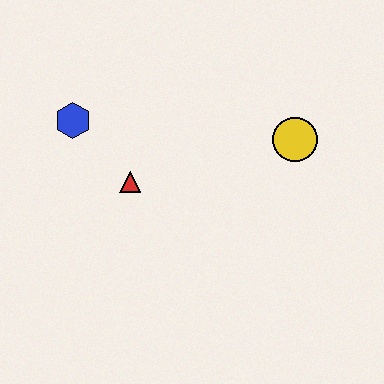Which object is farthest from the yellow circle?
The blue hexagon is farthest from the yellow circle.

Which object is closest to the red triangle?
The blue hexagon is closest to the red triangle.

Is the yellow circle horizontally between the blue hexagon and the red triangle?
No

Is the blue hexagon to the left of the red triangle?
Yes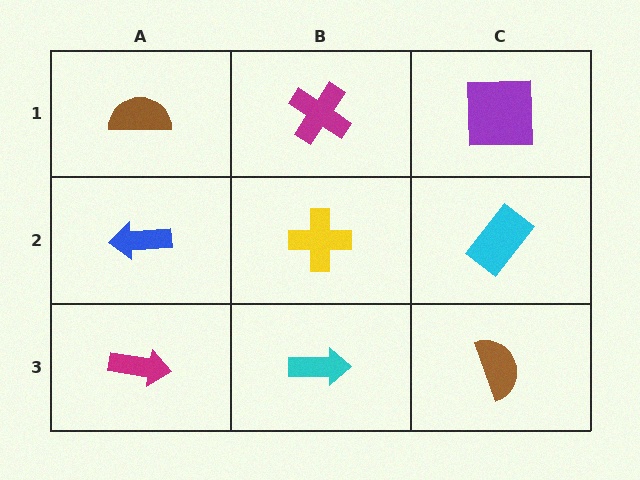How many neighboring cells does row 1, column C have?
2.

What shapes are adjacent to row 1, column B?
A yellow cross (row 2, column B), a brown semicircle (row 1, column A), a purple square (row 1, column C).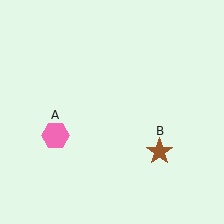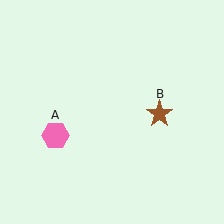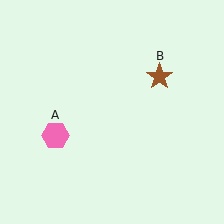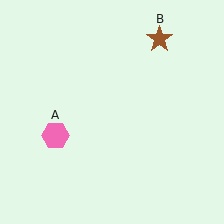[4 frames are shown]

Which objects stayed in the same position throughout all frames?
Pink hexagon (object A) remained stationary.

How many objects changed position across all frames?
1 object changed position: brown star (object B).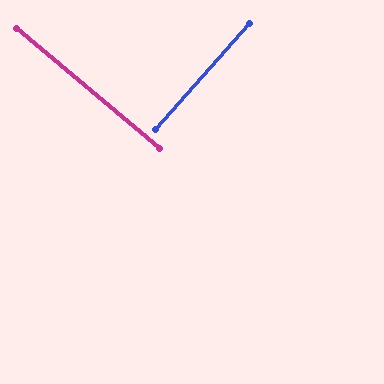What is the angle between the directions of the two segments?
Approximately 89 degrees.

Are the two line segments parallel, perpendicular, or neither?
Perpendicular — they meet at approximately 89°.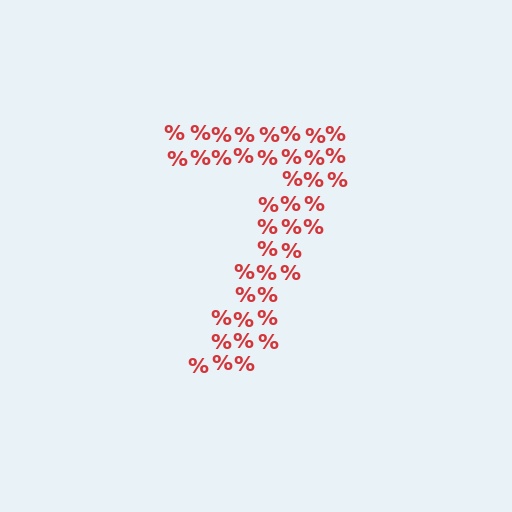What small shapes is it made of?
It is made of small percent signs.